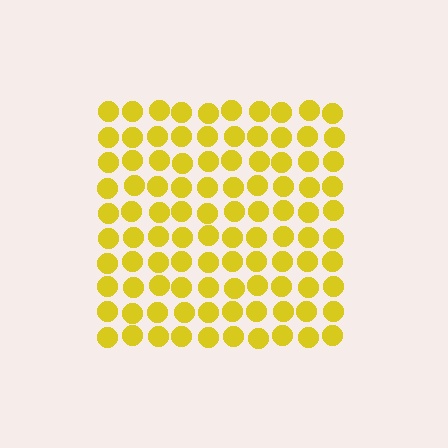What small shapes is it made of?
It is made of small circles.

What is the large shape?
The large shape is a square.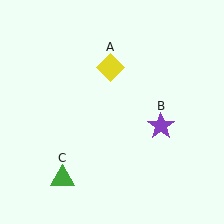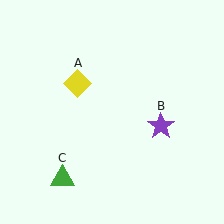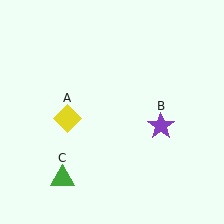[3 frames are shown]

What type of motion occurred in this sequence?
The yellow diamond (object A) rotated counterclockwise around the center of the scene.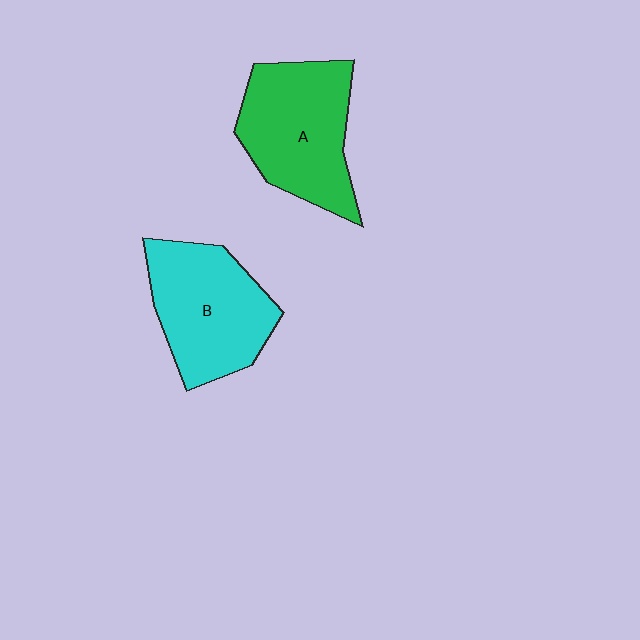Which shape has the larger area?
Shape A (green).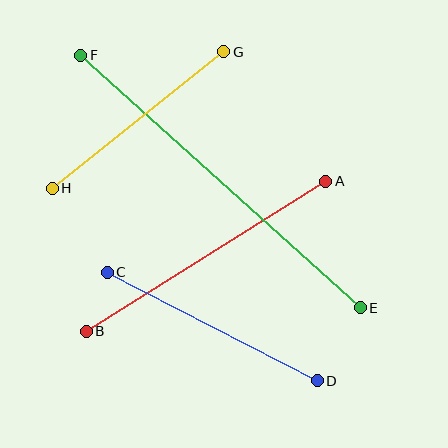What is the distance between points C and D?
The distance is approximately 236 pixels.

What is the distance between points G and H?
The distance is approximately 219 pixels.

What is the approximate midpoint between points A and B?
The midpoint is at approximately (206, 256) pixels.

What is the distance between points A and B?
The distance is approximately 282 pixels.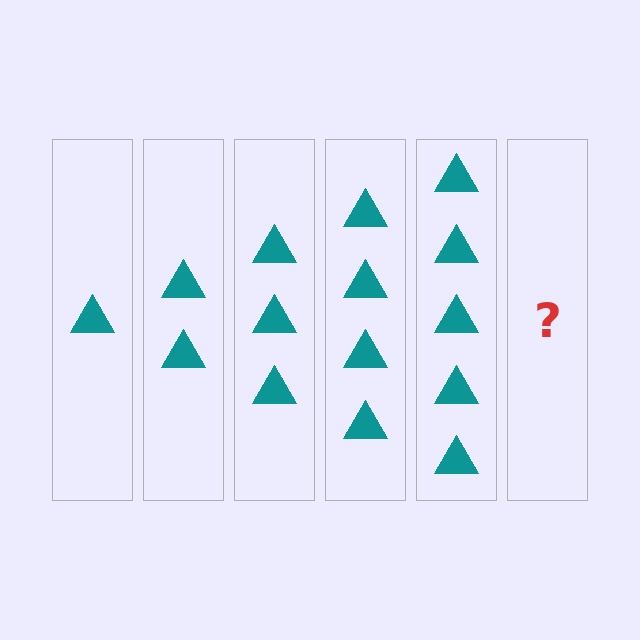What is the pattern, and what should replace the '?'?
The pattern is that each step adds one more triangle. The '?' should be 6 triangles.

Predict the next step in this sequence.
The next step is 6 triangles.